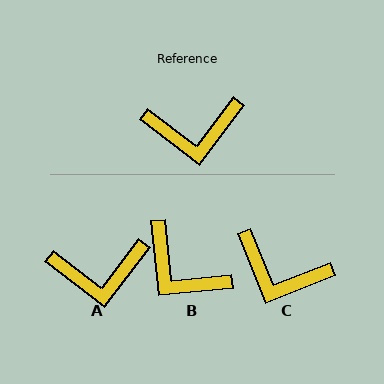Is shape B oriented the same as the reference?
No, it is off by about 47 degrees.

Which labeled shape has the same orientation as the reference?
A.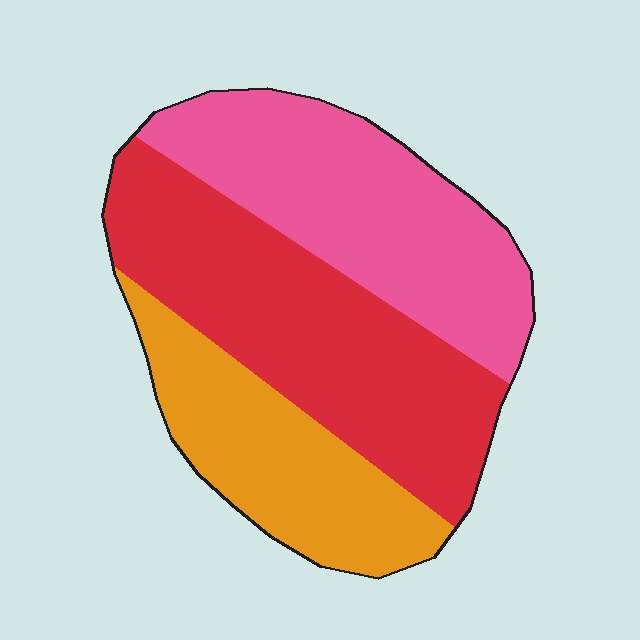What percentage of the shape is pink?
Pink covers around 35% of the shape.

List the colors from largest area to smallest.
From largest to smallest: red, pink, orange.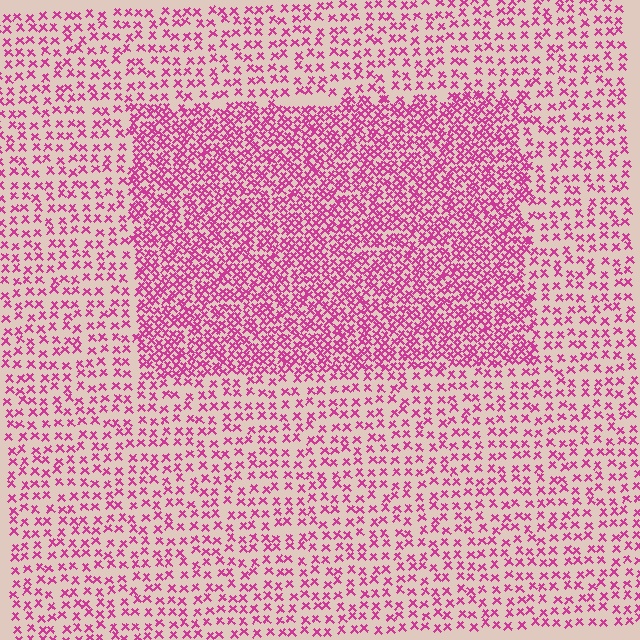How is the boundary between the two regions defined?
The boundary is defined by a change in element density (approximately 2.2x ratio). All elements are the same color, size, and shape.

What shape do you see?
I see a rectangle.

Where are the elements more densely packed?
The elements are more densely packed inside the rectangle boundary.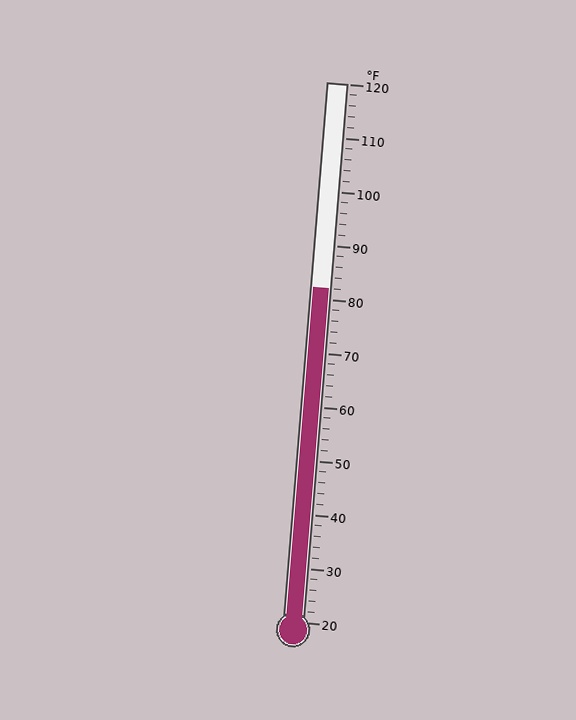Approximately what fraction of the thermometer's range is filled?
The thermometer is filled to approximately 60% of its range.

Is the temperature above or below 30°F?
The temperature is above 30°F.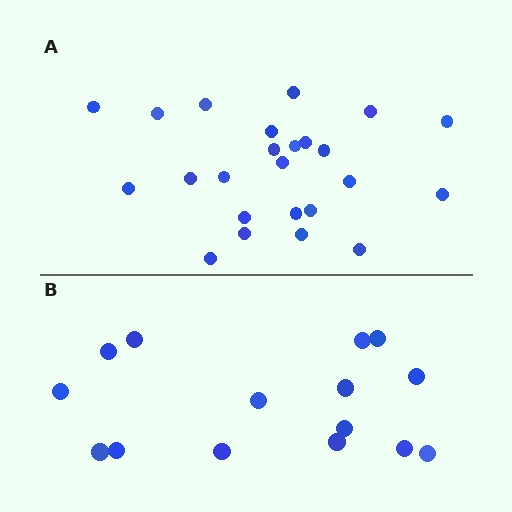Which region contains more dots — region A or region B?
Region A (the top region) has more dots.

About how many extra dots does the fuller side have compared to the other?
Region A has roughly 8 or so more dots than region B.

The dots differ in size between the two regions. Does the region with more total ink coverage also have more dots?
No. Region B has more total ink coverage because its dots are larger, but region A actually contains more individual dots. Total area can be misleading — the number of items is what matters here.